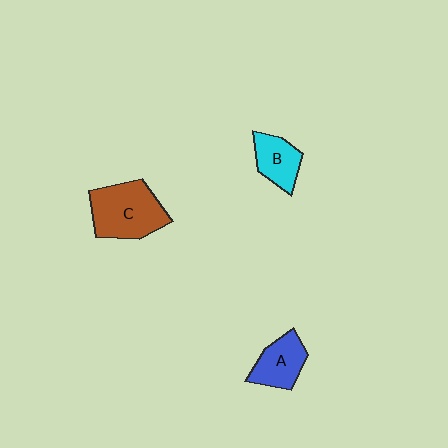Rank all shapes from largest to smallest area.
From largest to smallest: C (brown), A (blue), B (cyan).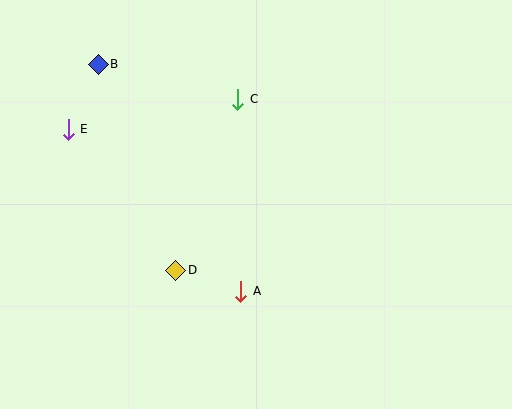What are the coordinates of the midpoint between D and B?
The midpoint between D and B is at (137, 167).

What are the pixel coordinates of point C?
Point C is at (238, 99).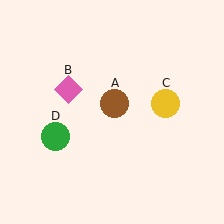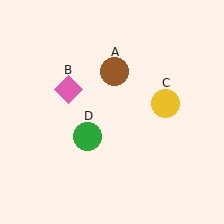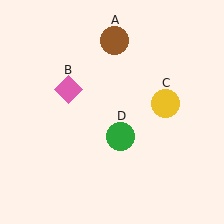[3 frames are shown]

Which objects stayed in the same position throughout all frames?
Pink diamond (object B) and yellow circle (object C) remained stationary.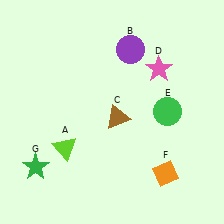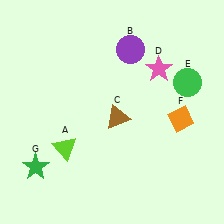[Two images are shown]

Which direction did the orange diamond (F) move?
The orange diamond (F) moved up.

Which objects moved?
The objects that moved are: the green circle (E), the orange diamond (F).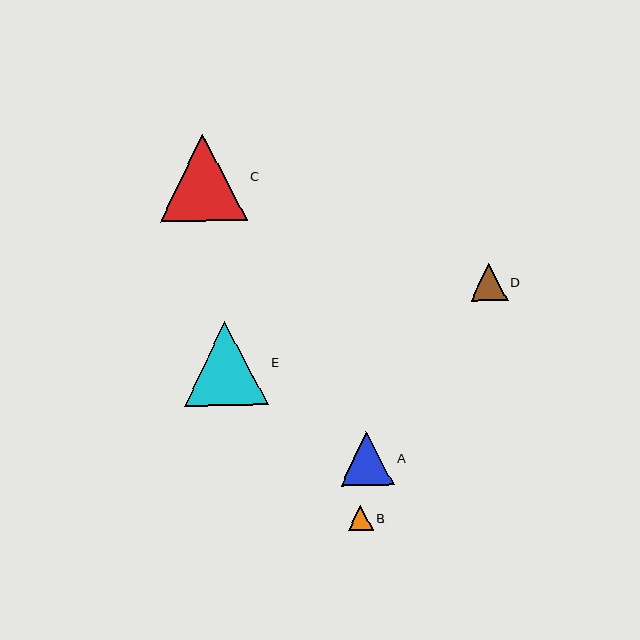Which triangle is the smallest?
Triangle B is the smallest with a size of approximately 25 pixels.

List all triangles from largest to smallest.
From largest to smallest: C, E, A, D, B.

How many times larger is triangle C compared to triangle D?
Triangle C is approximately 2.3 times the size of triangle D.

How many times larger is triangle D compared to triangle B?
Triangle D is approximately 1.5 times the size of triangle B.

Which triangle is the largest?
Triangle C is the largest with a size of approximately 87 pixels.